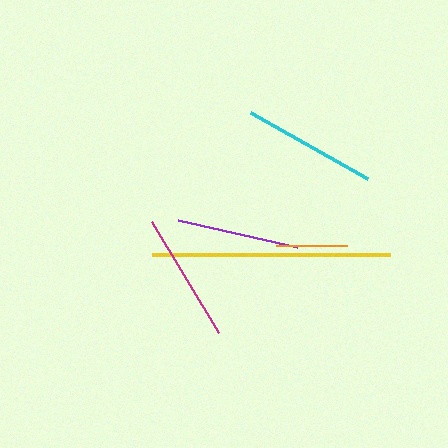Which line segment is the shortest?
The orange line is the shortest at approximately 71 pixels.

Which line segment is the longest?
The yellow line is the longest at approximately 238 pixels.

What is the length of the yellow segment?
The yellow segment is approximately 238 pixels long.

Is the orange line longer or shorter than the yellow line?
The yellow line is longer than the orange line.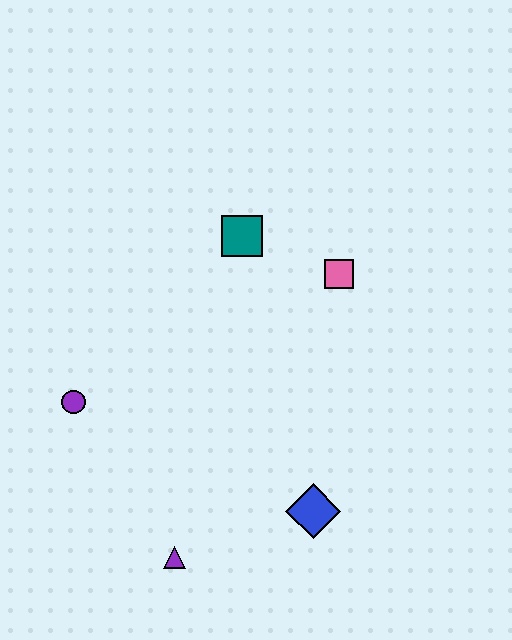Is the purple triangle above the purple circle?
No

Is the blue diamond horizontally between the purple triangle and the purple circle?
No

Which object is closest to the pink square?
The teal square is closest to the pink square.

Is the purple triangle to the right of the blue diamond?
No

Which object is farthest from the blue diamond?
The teal square is farthest from the blue diamond.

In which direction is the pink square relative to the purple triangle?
The pink square is above the purple triangle.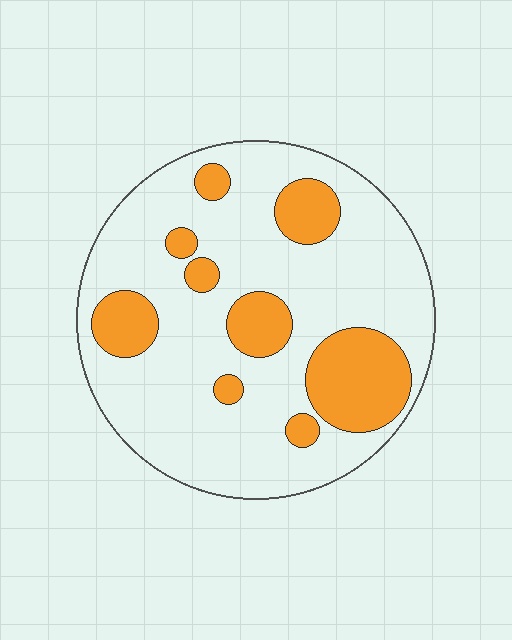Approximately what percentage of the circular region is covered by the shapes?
Approximately 25%.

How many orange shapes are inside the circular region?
9.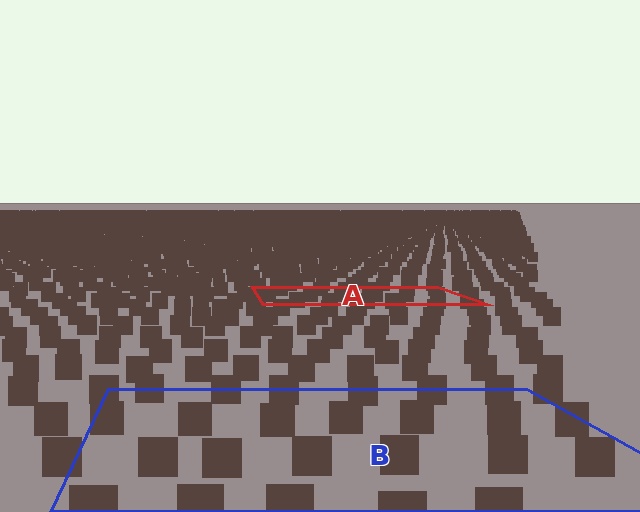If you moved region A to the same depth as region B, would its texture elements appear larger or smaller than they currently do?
They would appear larger. At a closer depth, the same texture elements are projected at a bigger on-screen size.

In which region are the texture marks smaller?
The texture marks are smaller in region A, because it is farther away.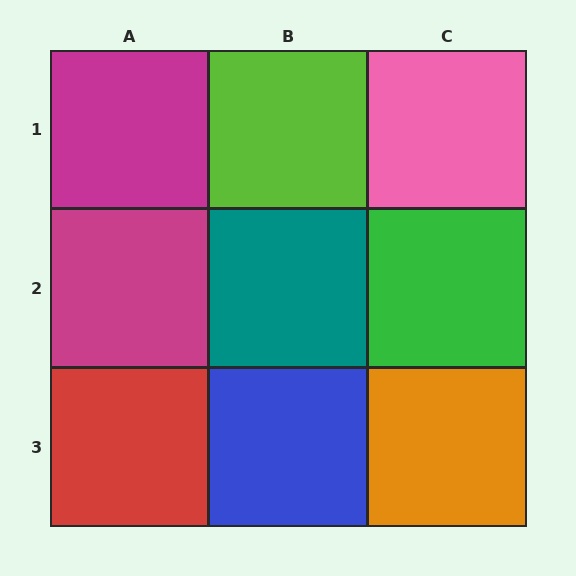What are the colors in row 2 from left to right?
Magenta, teal, green.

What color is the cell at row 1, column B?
Lime.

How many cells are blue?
1 cell is blue.